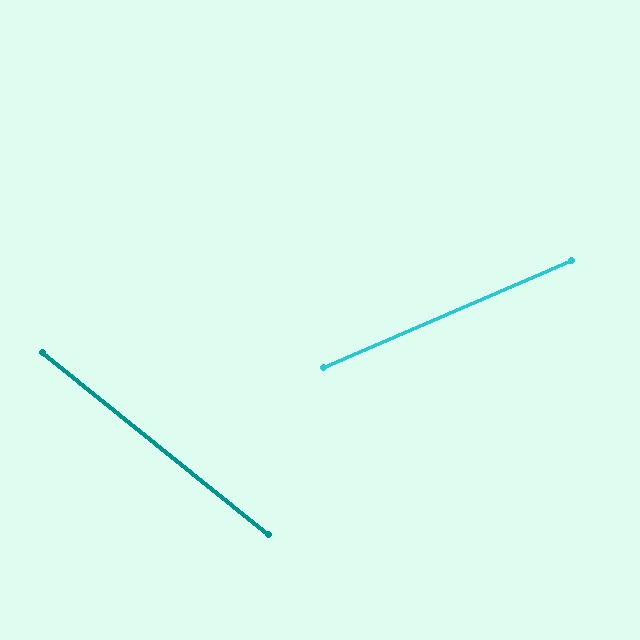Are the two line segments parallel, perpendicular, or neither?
Neither parallel nor perpendicular — they differ by about 62°.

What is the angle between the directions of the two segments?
Approximately 62 degrees.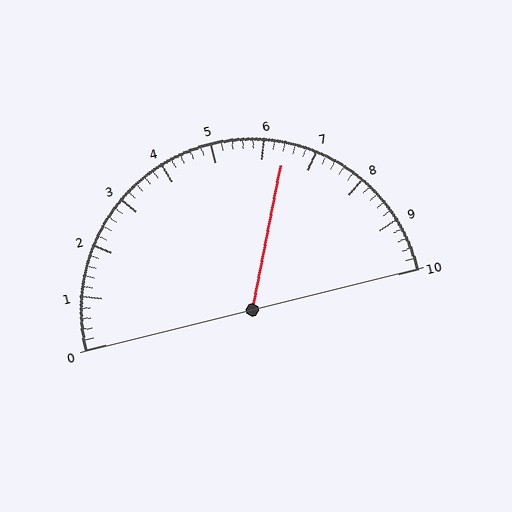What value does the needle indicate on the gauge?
The needle indicates approximately 6.4.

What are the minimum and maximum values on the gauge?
The gauge ranges from 0 to 10.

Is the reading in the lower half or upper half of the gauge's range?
The reading is in the upper half of the range (0 to 10).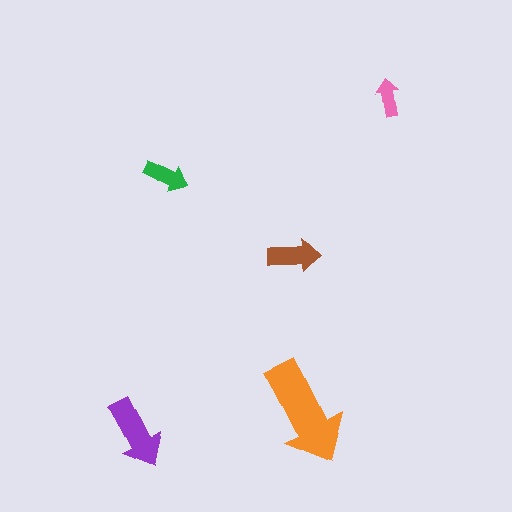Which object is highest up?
The pink arrow is topmost.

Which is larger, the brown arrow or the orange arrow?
The orange one.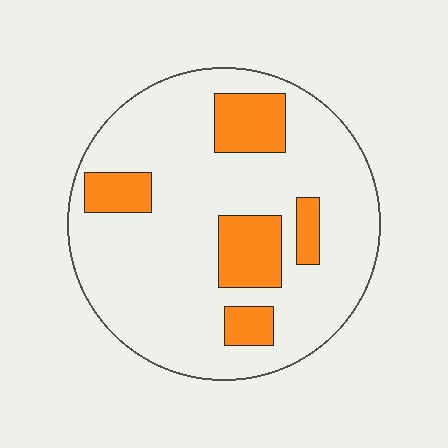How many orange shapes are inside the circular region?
5.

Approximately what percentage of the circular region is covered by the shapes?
Approximately 20%.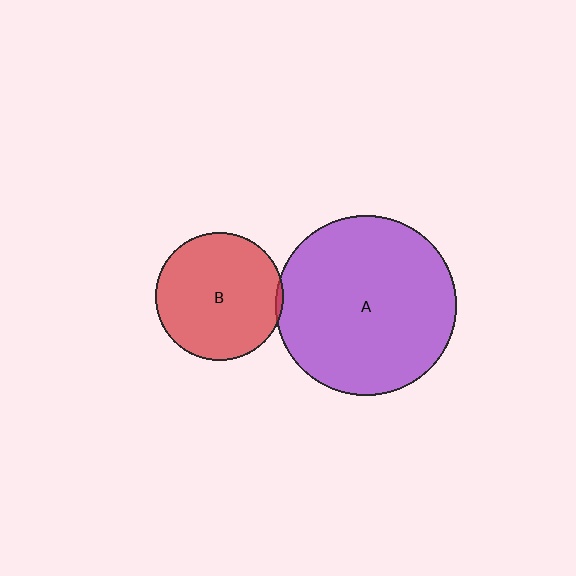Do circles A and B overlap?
Yes.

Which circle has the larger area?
Circle A (purple).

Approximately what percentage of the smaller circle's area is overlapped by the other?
Approximately 5%.